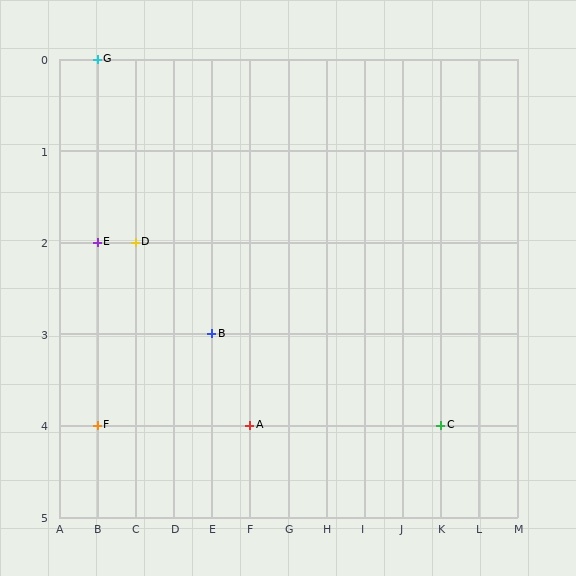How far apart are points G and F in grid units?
Points G and F are 4 rows apart.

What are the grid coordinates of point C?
Point C is at grid coordinates (K, 4).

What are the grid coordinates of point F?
Point F is at grid coordinates (B, 4).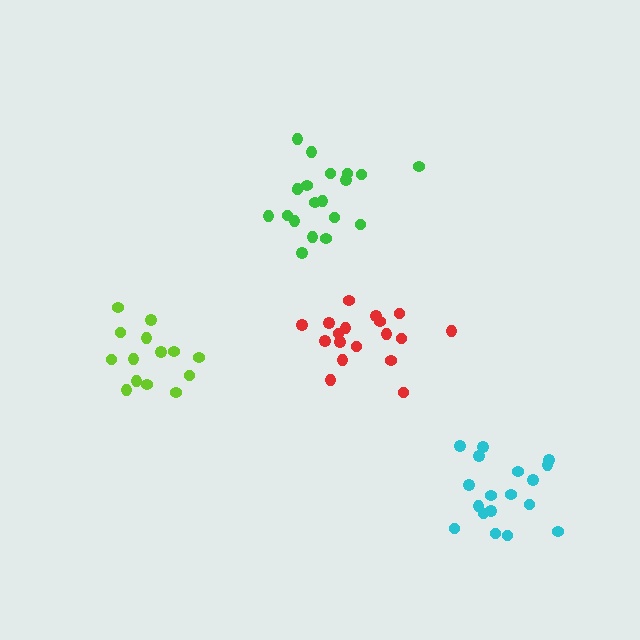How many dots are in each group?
Group 1: 20 dots, Group 2: 18 dots, Group 3: 14 dots, Group 4: 18 dots (70 total).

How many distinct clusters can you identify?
There are 4 distinct clusters.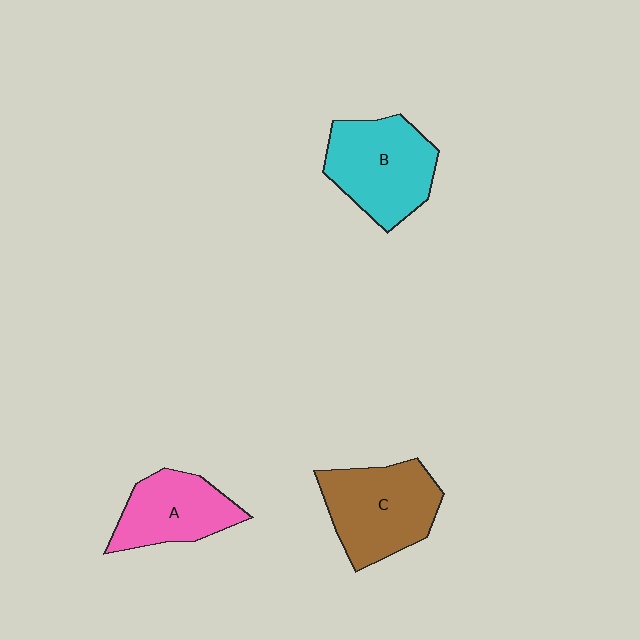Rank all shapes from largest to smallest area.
From largest to smallest: C (brown), B (cyan), A (pink).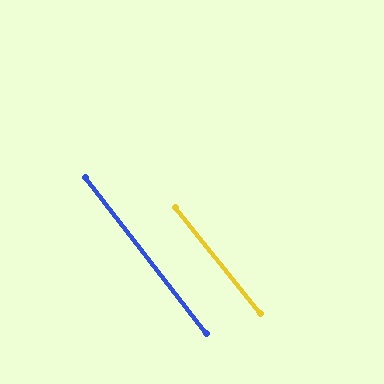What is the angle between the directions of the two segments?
Approximately 1 degree.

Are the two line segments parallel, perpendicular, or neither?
Parallel — their directions differ by only 1.0°.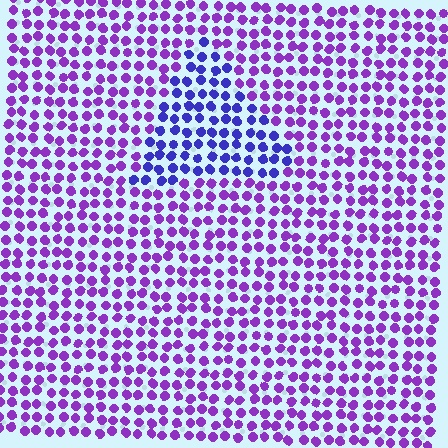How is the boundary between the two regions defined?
The boundary is defined purely by a slight shift in hue (about 37 degrees). Spacing, size, and orientation are identical on both sides.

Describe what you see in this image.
The image is filled with small purple elements in a uniform arrangement. A triangle-shaped region is visible where the elements are tinted to a slightly different hue, forming a subtle color boundary.